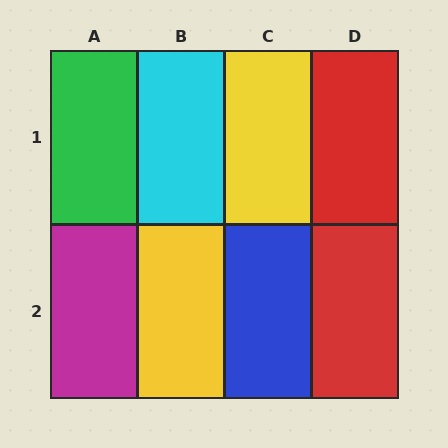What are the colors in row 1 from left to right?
Green, cyan, yellow, red.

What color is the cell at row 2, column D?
Red.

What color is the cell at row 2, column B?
Yellow.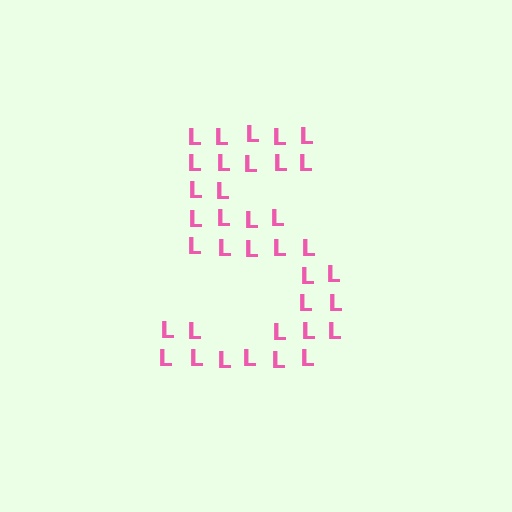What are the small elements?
The small elements are letter L's.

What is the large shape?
The large shape is the digit 5.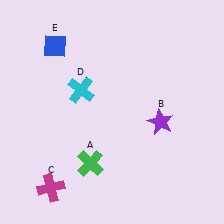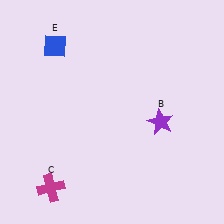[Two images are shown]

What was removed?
The green cross (A), the cyan cross (D) were removed in Image 2.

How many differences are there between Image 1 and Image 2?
There are 2 differences between the two images.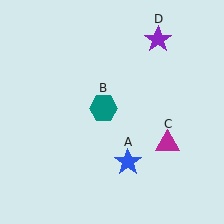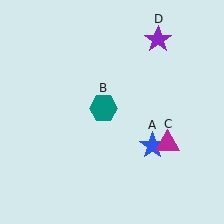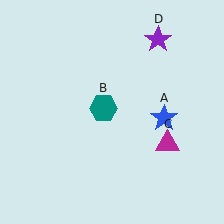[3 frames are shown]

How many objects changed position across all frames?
1 object changed position: blue star (object A).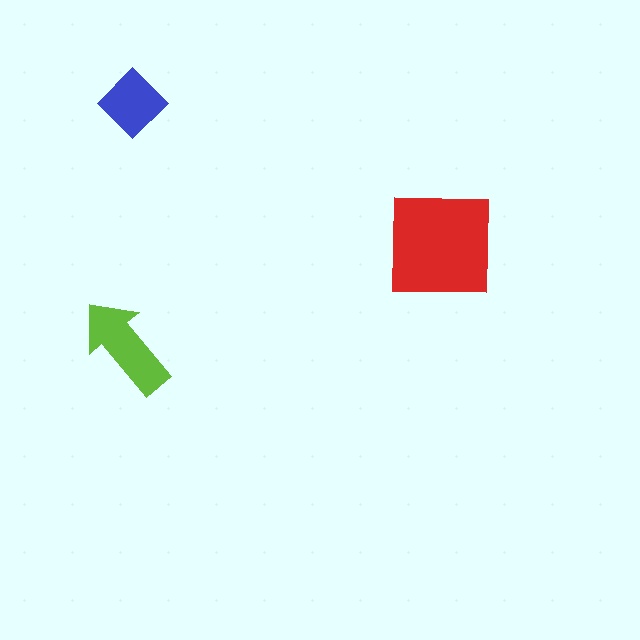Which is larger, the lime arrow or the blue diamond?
The lime arrow.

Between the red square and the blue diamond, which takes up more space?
The red square.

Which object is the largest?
The red square.